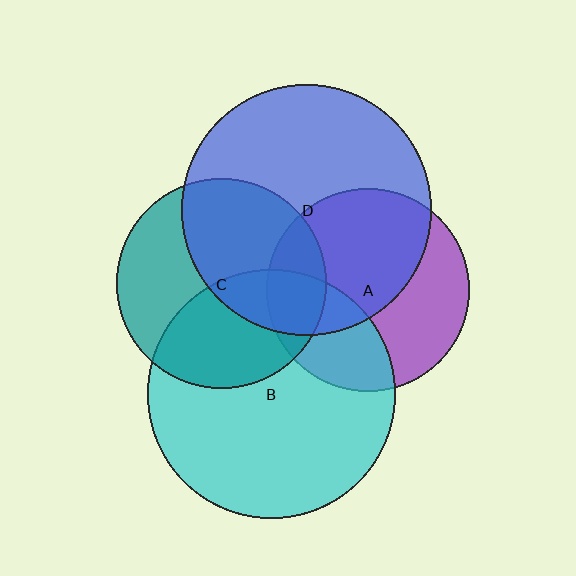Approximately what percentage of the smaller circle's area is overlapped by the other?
Approximately 45%.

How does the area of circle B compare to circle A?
Approximately 1.5 times.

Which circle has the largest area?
Circle D (blue).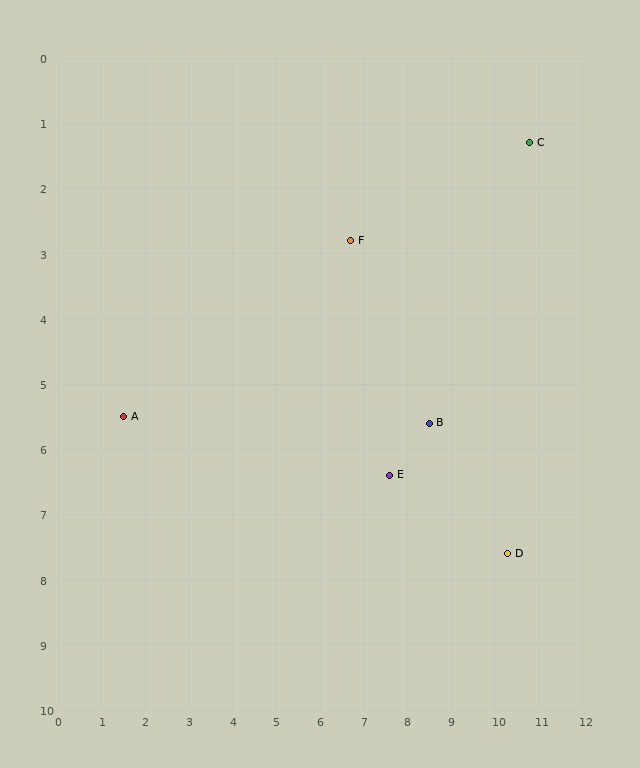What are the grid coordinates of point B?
Point B is at approximately (8.5, 5.6).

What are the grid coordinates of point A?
Point A is at approximately (1.5, 5.5).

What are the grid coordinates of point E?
Point E is at approximately (7.6, 6.4).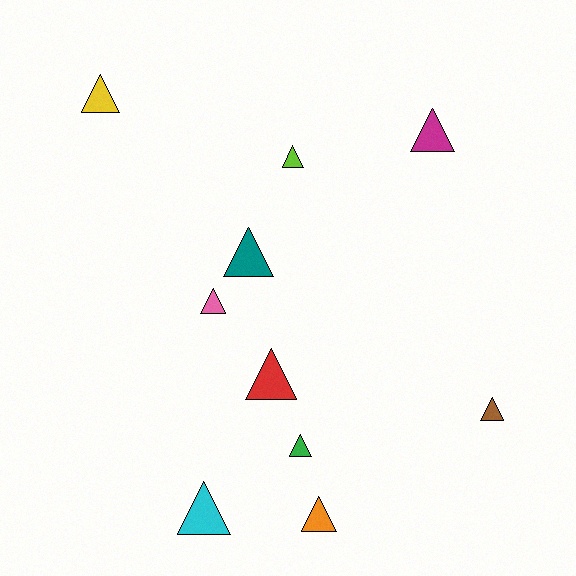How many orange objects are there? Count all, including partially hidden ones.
There is 1 orange object.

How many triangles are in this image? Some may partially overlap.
There are 10 triangles.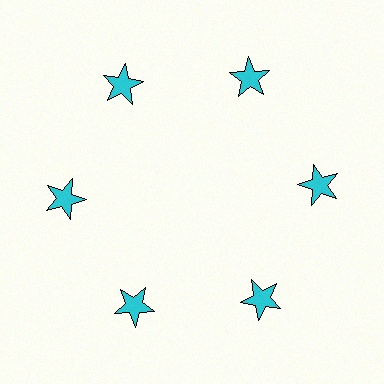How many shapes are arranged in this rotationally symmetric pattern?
There are 6 shapes, arranged in 6 groups of 1.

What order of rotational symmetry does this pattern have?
This pattern has 6-fold rotational symmetry.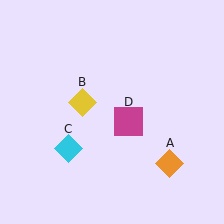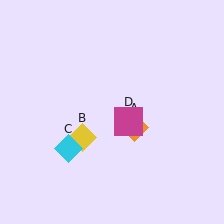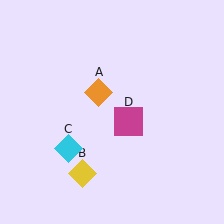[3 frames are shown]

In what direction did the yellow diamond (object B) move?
The yellow diamond (object B) moved down.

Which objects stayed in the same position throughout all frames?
Cyan diamond (object C) and magenta square (object D) remained stationary.